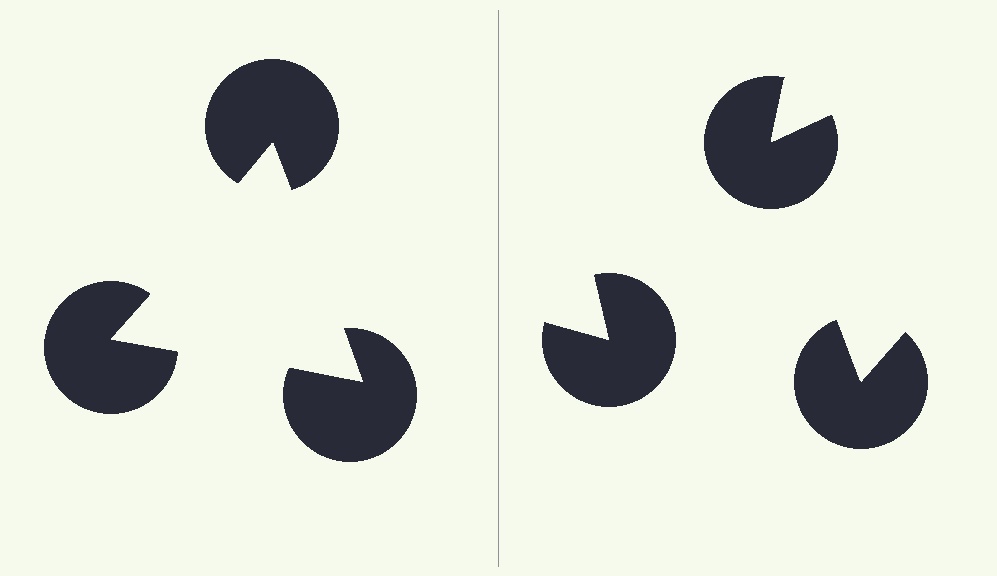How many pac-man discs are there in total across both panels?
6 — 3 on each side.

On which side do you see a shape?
An illusory triangle appears on the left side. On the right side the wedge cuts are rotated, so no coherent shape forms.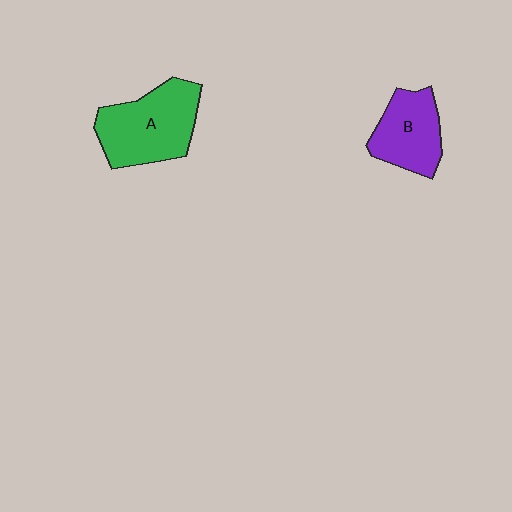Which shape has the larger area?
Shape A (green).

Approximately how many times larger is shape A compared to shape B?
Approximately 1.4 times.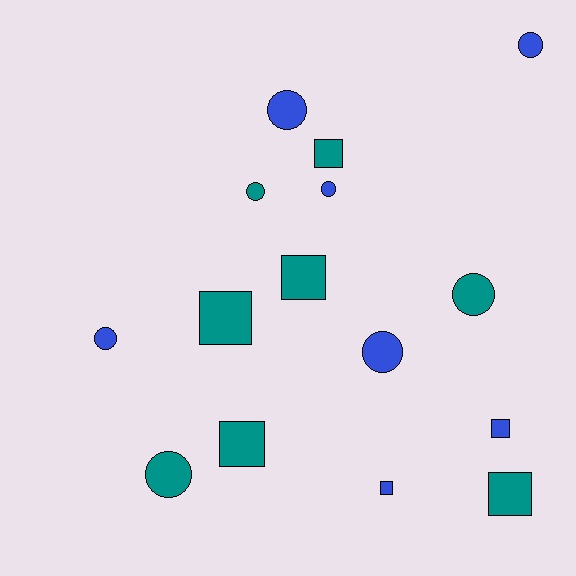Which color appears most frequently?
Teal, with 8 objects.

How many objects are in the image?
There are 15 objects.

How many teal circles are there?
There are 3 teal circles.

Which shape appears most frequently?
Circle, with 8 objects.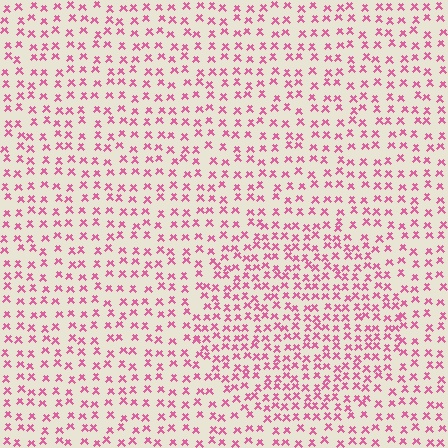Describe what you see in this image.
The image contains small pink elements arranged at two different densities. A circle-shaped region is visible where the elements are more densely packed than the surrounding area.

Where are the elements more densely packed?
The elements are more densely packed inside the circle boundary.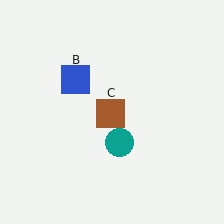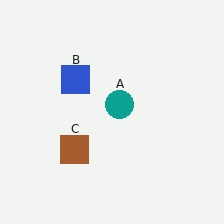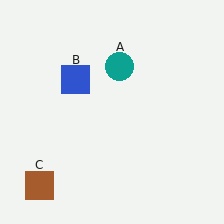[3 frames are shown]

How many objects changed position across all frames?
2 objects changed position: teal circle (object A), brown square (object C).